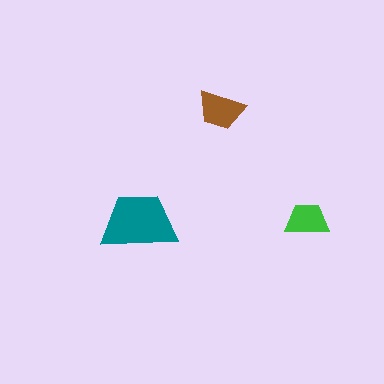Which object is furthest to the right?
The green trapezoid is rightmost.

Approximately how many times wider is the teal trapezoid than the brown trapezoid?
About 1.5 times wider.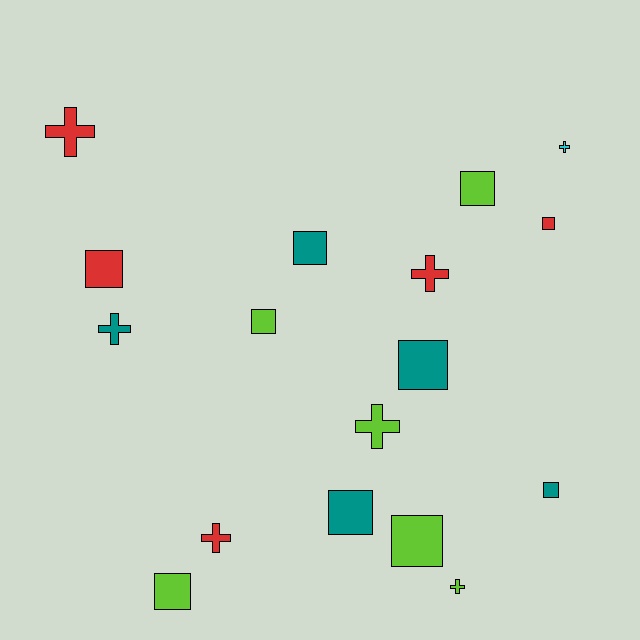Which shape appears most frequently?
Square, with 10 objects.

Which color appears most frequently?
Lime, with 6 objects.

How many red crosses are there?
There are 3 red crosses.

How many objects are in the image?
There are 17 objects.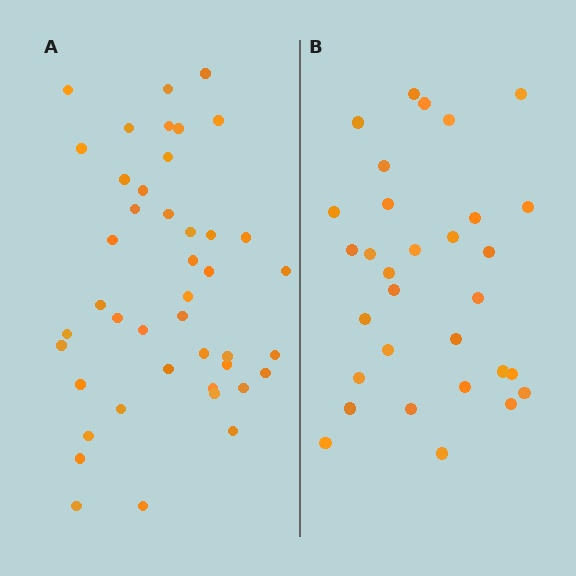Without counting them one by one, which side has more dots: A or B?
Region A (the left region) has more dots.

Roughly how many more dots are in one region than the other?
Region A has roughly 12 or so more dots than region B.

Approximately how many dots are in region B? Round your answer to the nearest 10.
About 30 dots. (The exact count is 31, which rounds to 30.)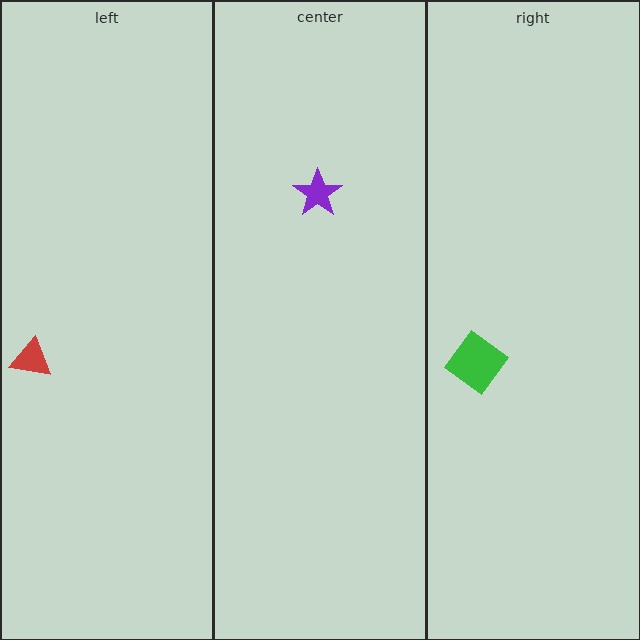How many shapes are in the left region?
1.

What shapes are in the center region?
The purple star.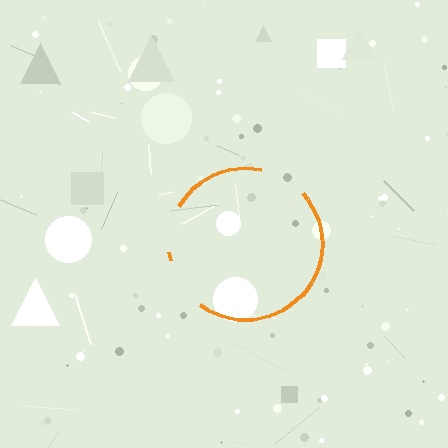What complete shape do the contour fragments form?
The contour fragments form a circle.